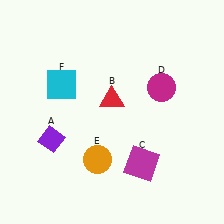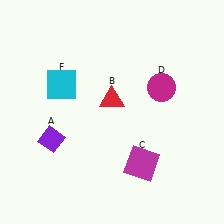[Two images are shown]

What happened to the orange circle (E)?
The orange circle (E) was removed in Image 2. It was in the bottom-left area of Image 1.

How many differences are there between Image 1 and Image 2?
There is 1 difference between the two images.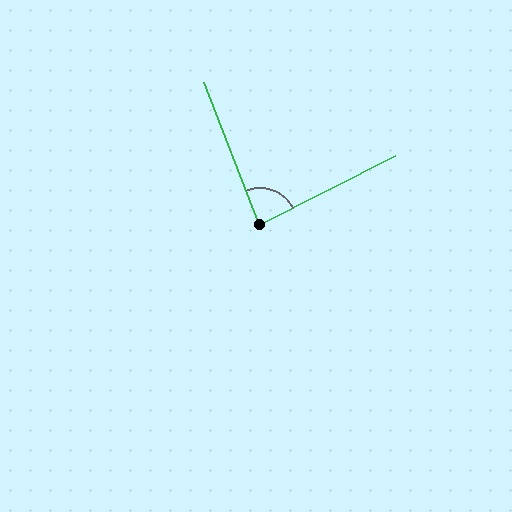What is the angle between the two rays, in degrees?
Approximately 84 degrees.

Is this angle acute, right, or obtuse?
It is acute.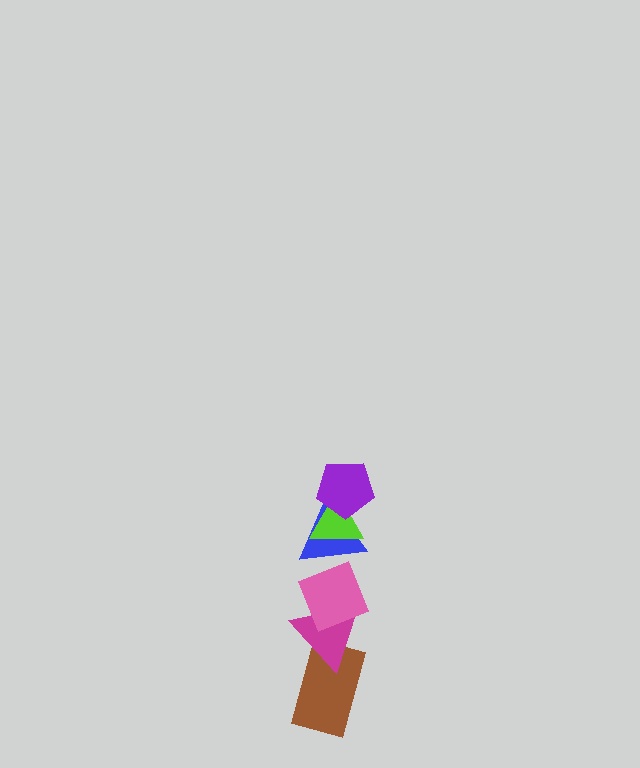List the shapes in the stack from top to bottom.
From top to bottom: the purple pentagon, the lime triangle, the blue triangle, the pink diamond, the magenta triangle, the brown rectangle.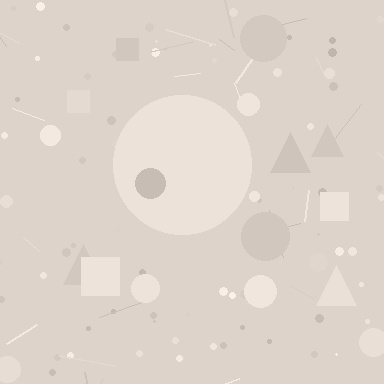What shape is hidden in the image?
A circle is hidden in the image.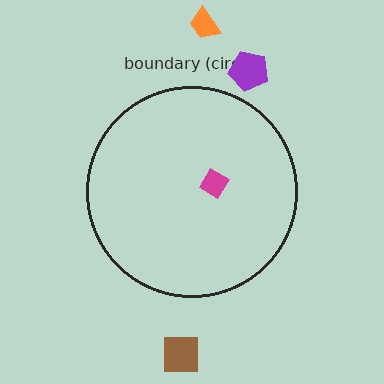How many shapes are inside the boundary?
1 inside, 3 outside.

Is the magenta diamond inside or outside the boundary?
Inside.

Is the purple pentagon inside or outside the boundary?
Outside.